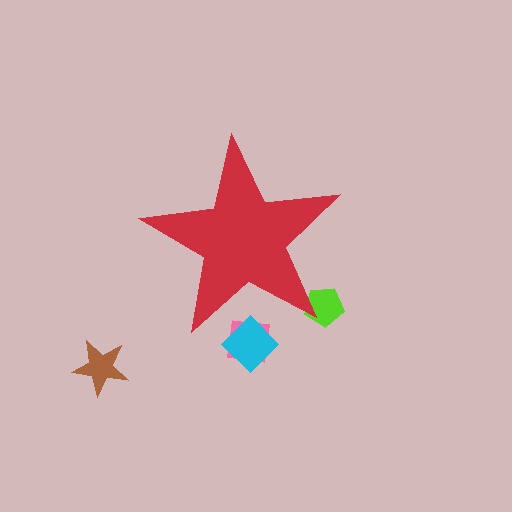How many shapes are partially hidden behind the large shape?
3 shapes are partially hidden.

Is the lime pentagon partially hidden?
Yes, the lime pentagon is partially hidden behind the red star.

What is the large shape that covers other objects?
A red star.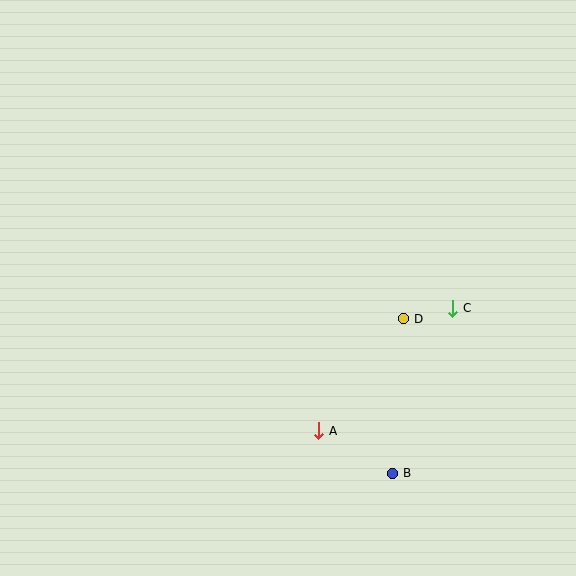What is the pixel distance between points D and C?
The distance between D and C is 50 pixels.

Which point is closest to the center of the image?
Point D at (404, 319) is closest to the center.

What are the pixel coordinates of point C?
Point C is at (453, 308).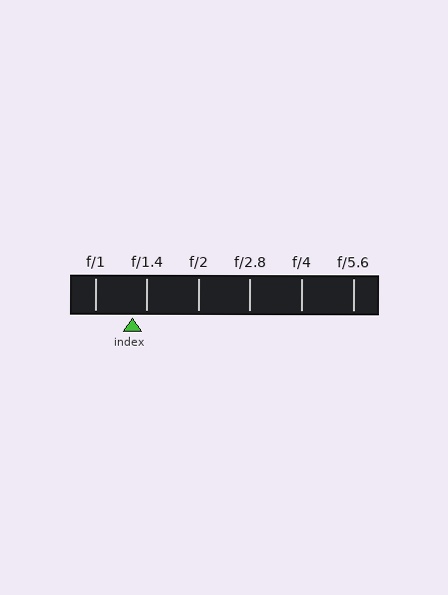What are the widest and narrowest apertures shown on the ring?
The widest aperture shown is f/1 and the narrowest is f/5.6.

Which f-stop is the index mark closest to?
The index mark is closest to f/1.4.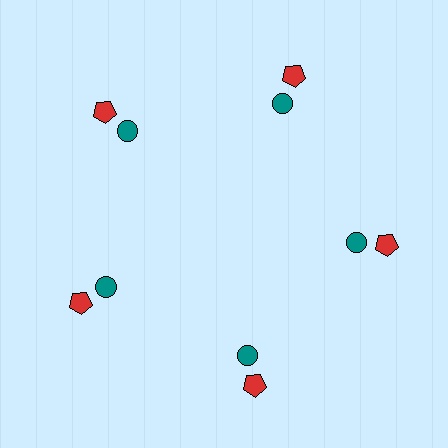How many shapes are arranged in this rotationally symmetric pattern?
There are 10 shapes, arranged in 5 groups of 2.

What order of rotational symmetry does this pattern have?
This pattern has 5-fold rotational symmetry.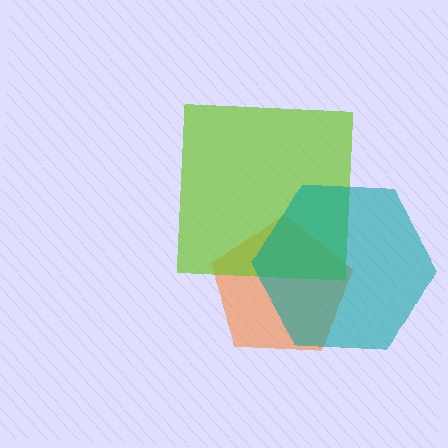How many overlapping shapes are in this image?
There are 3 overlapping shapes in the image.